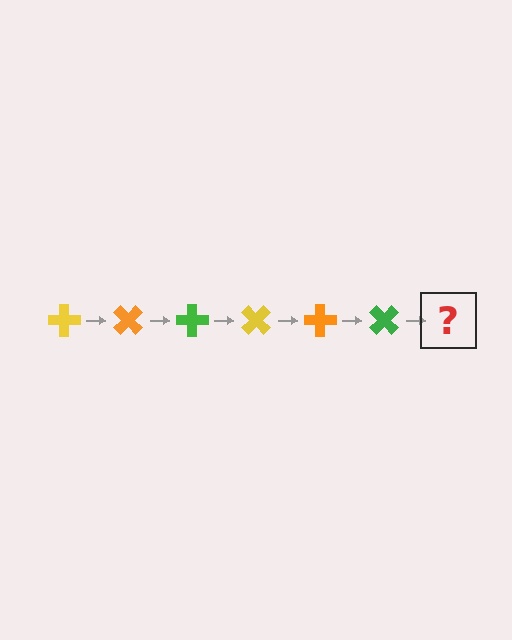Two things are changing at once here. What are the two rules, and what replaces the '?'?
The two rules are that it rotates 45 degrees each step and the color cycles through yellow, orange, and green. The '?' should be a yellow cross, rotated 270 degrees from the start.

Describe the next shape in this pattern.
It should be a yellow cross, rotated 270 degrees from the start.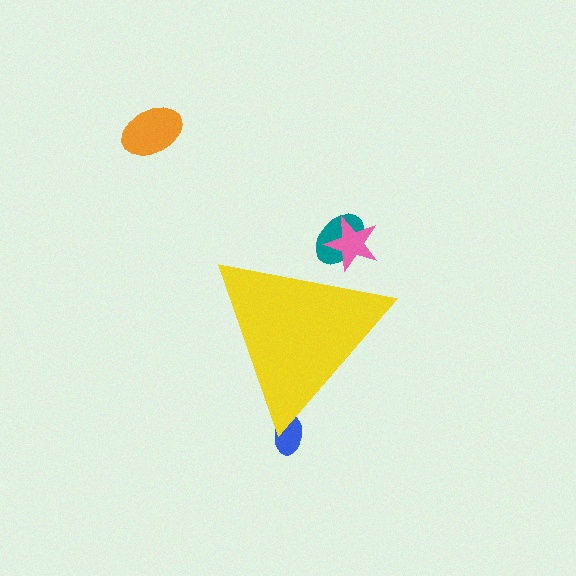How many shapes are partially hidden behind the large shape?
3 shapes are partially hidden.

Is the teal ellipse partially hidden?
Yes, the teal ellipse is partially hidden behind the yellow triangle.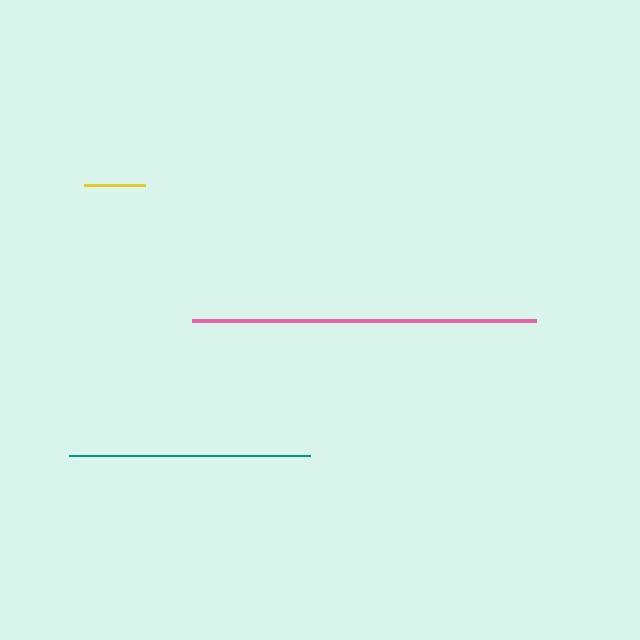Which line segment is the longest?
The pink line is the longest at approximately 344 pixels.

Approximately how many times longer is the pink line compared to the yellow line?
The pink line is approximately 5.6 times the length of the yellow line.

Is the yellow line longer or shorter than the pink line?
The pink line is longer than the yellow line.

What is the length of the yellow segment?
The yellow segment is approximately 61 pixels long.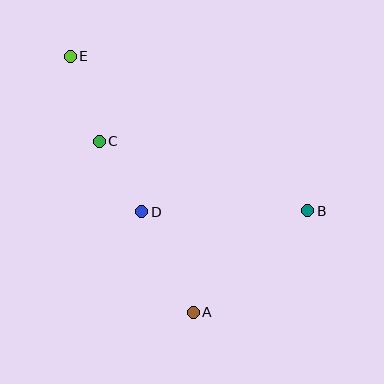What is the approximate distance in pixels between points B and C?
The distance between B and C is approximately 220 pixels.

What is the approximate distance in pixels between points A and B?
The distance between A and B is approximately 153 pixels.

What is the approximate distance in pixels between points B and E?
The distance between B and E is approximately 283 pixels.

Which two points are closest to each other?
Points C and D are closest to each other.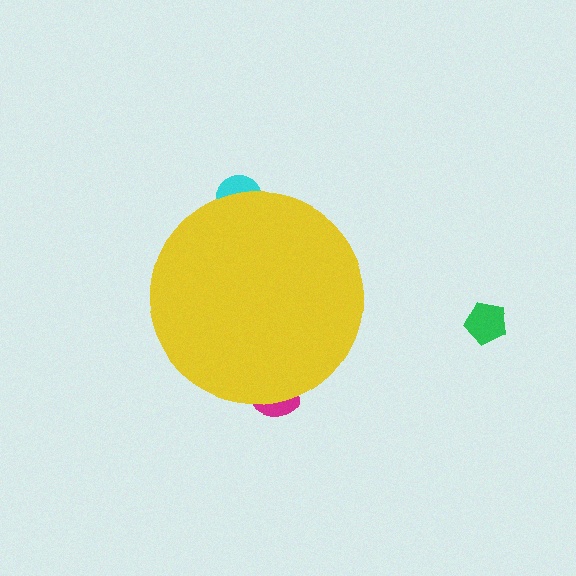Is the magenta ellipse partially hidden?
Yes, the magenta ellipse is partially hidden behind the yellow circle.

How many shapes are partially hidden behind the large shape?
2 shapes are partially hidden.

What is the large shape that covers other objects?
A yellow circle.